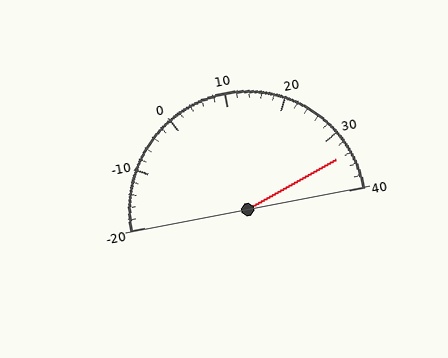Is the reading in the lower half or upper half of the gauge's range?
The reading is in the upper half of the range (-20 to 40).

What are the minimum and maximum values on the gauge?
The gauge ranges from -20 to 40.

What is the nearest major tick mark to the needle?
The nearest major tick mark is 30.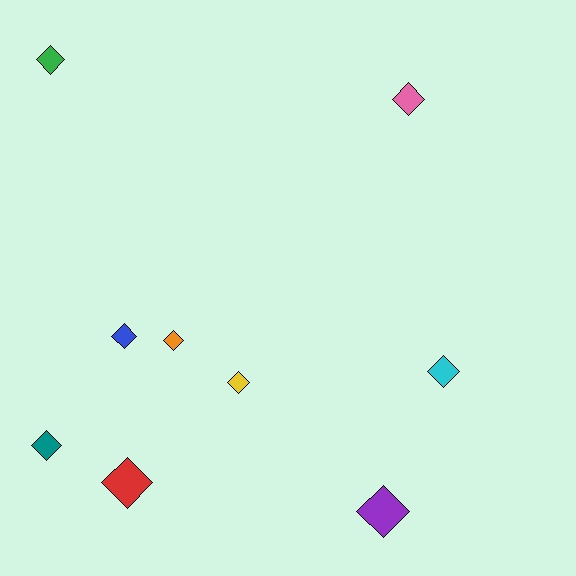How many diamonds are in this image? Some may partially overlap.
There are 9 diamonds.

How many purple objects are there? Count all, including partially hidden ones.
There is 1 purple object.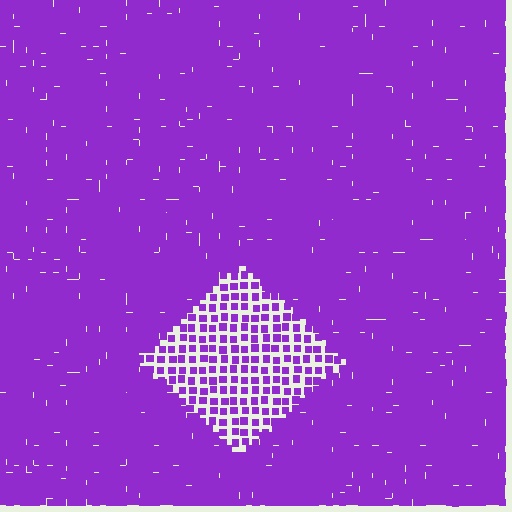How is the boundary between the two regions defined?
The boundary is defined by a change in element density (approximately 2.5x ratio). All elements are the same color, size, and shape.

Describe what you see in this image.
The image contains small purple elements arranged at two different densities. A diamond-shaped region is visible where the elements are less densely packed than the surrounding area.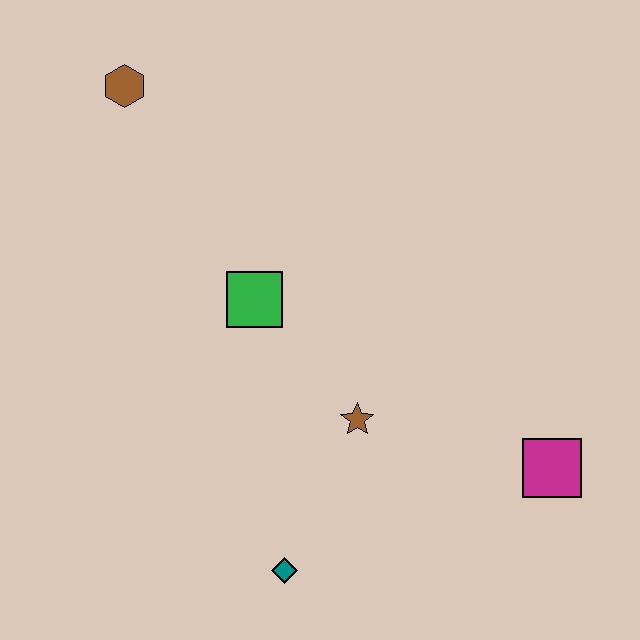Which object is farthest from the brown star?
The brown hexagon is farthest from the brown star.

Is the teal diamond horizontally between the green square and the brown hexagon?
No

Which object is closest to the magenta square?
The brown star is closest to the magenta square.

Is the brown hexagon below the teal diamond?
No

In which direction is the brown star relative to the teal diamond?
The brown star is above the teal diamond.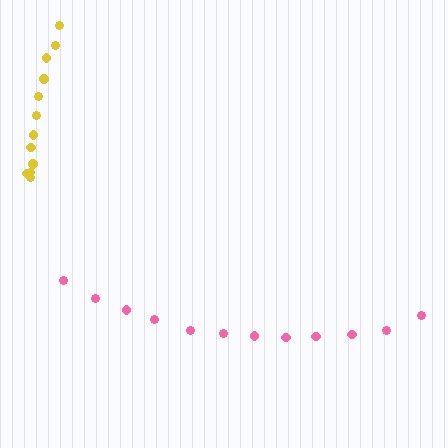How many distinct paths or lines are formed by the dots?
There are 2 distinct paths.